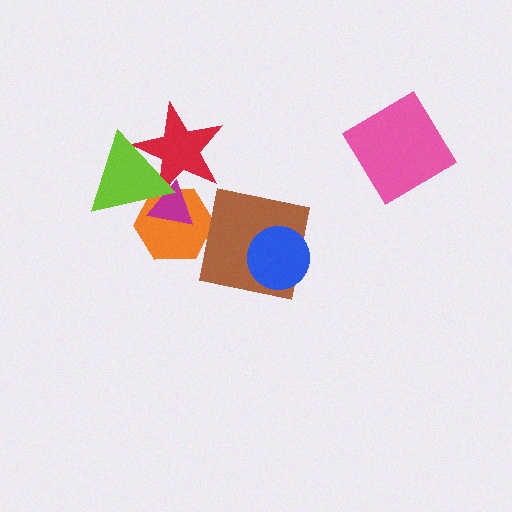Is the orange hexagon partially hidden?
Yes, it is partially covered by another shape.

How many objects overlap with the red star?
3 objects overlap with the red star.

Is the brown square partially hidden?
Yes, it is partially covered by another shape.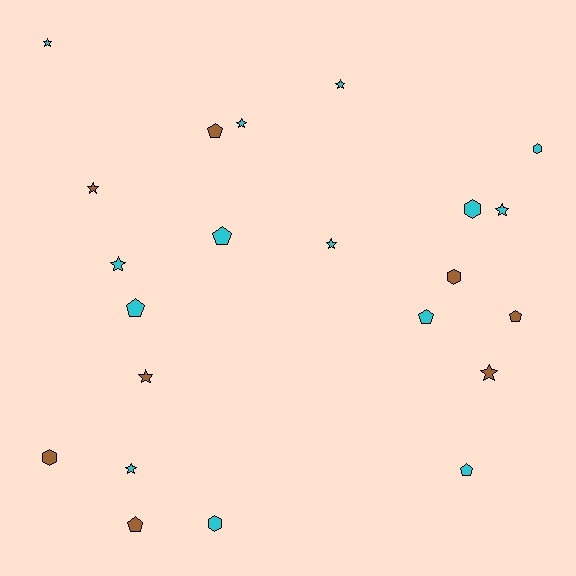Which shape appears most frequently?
Star, with 10 objects.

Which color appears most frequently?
Cyan, with 14 objects.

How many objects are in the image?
There are 22 objects.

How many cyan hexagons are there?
There are 3 cyan hexagons.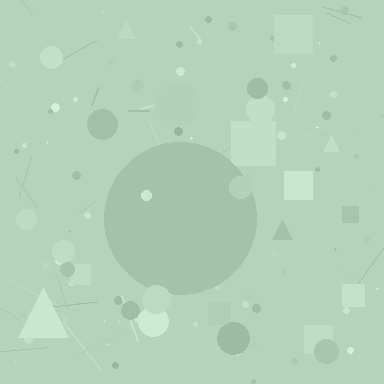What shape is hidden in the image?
A circle is hidden in the image.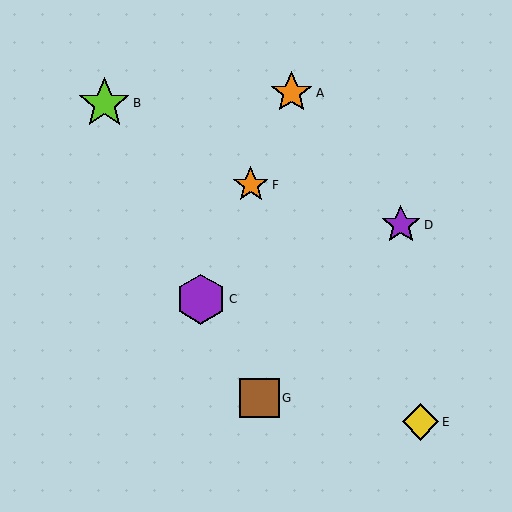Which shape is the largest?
The lime star (labeled B) is the largest.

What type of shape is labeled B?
Shape B is a lime star.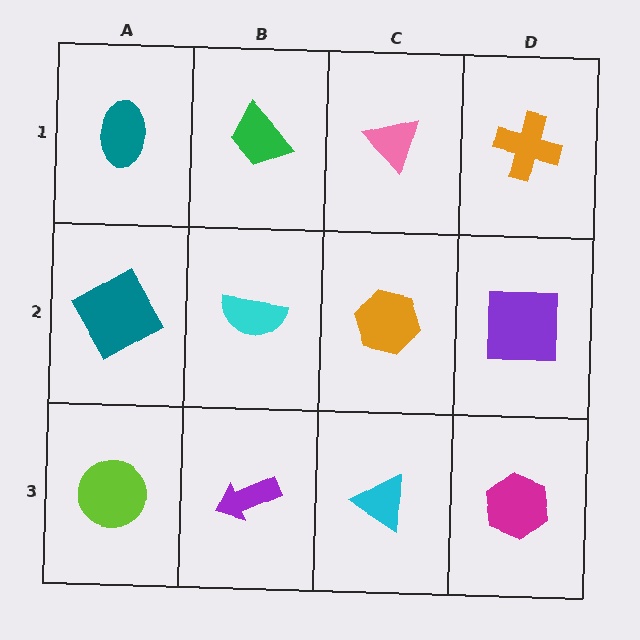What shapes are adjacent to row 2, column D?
An orange cross (row 1, column D), a magenta hexagon (row 3, column D), an orange hexagon (row 2, column C).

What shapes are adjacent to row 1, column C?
An orange hexagon (row 2, column C), a green trapezoid (row 1, column B), an orange cross (row 1, column D).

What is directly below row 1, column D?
A purple square.